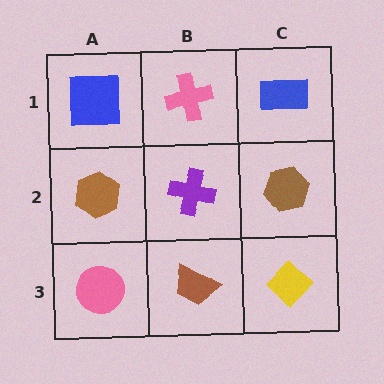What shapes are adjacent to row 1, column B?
A purple cross (row 2, column B), a blue square (row 1, column A), a blue rectangle (row 1, column C).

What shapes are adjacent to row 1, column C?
A brown hexagon (row 2, column C), a pink cross (row 1, column B).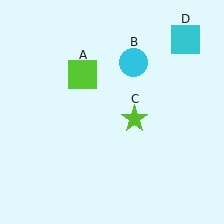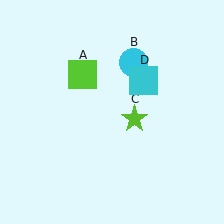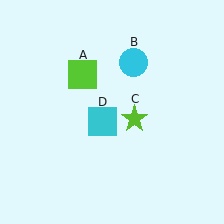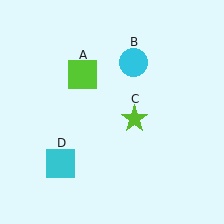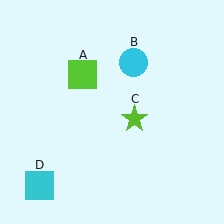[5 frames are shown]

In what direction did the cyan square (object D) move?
The cyan square (object D) moved down and to the left.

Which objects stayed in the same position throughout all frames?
Lime square (object A) and cyan circle (object B) and lime star (object C) remained stationary.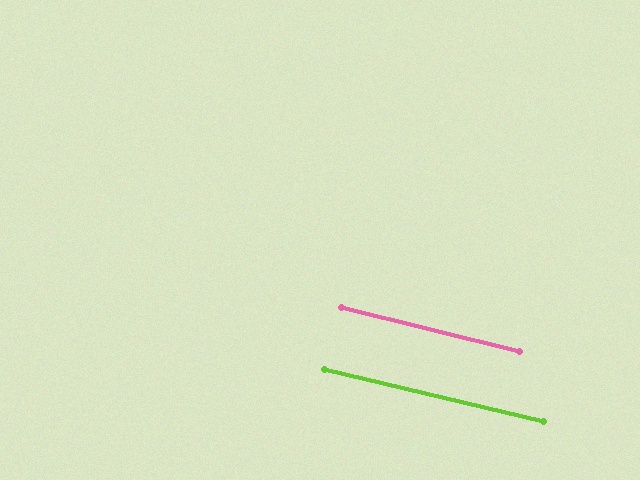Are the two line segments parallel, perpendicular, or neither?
Parallel — their directions differ by only 0.5°.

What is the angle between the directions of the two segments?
Approximately 0 degrees.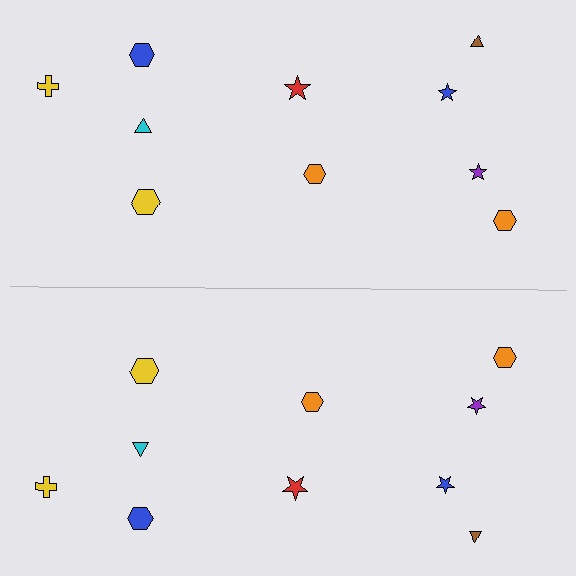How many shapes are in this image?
There are 20 shapes in this image.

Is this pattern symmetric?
Yes, this pattern has bilateral (reflection) symmetry.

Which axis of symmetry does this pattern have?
The pattern has a horizontal axis of symmetry running through the center of the image.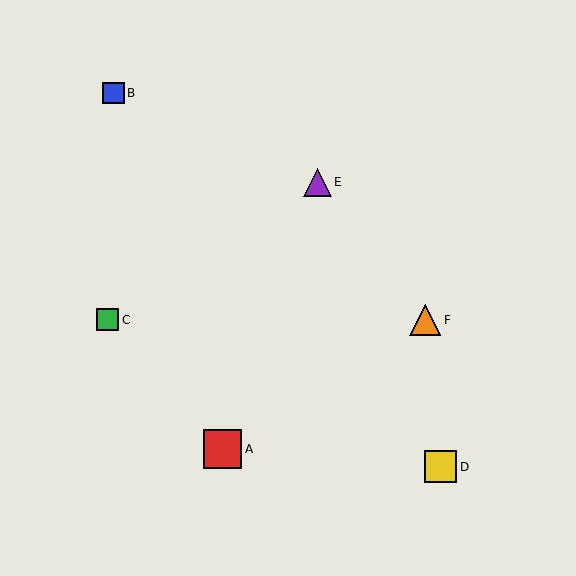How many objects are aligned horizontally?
2 objects (C, F) are aligned horizontally.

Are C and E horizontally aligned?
No, C is at y≈320 and E is at y≈182.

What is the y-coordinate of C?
Object C is at y≈320.